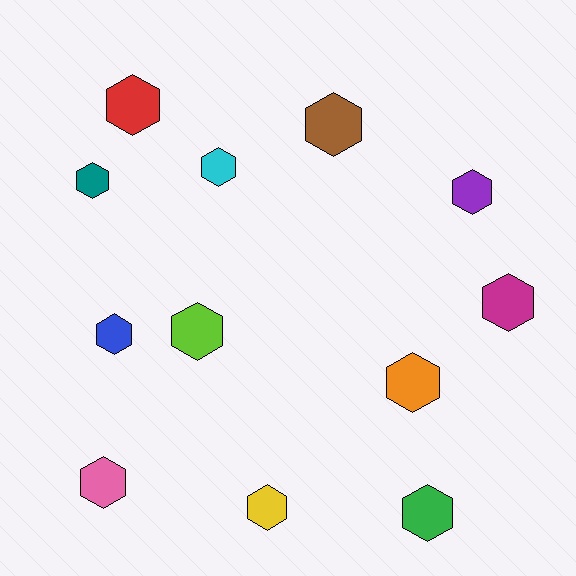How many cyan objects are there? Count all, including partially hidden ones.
There is 1 cyan object.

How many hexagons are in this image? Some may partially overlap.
There are 12 hexagons.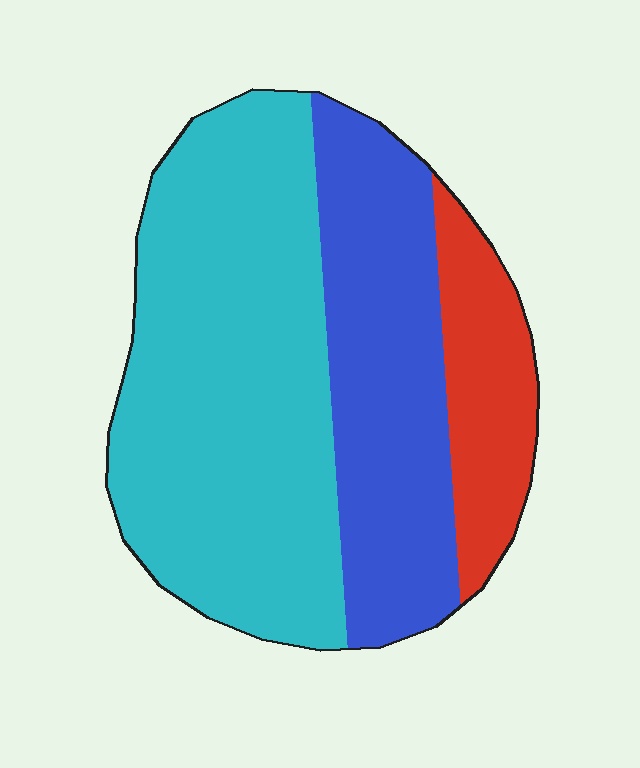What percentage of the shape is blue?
Blue covers roughly 30% of the shape.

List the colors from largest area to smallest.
From largest to smallest: cyan, blue, red.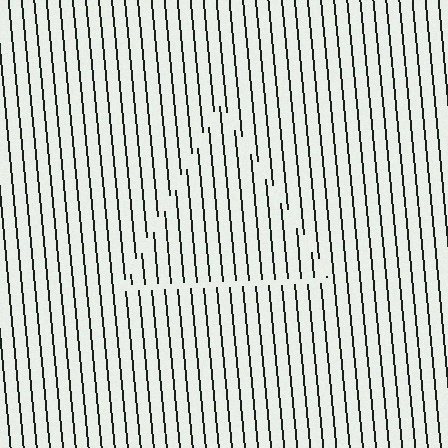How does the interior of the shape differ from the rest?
The interior of the shape contains the same grating, shifted by half a period — the contour is defined by the phase discontinuity where line-ends from the inner and outer gratings abut.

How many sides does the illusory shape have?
3 sides — the line-ends trace a triangle.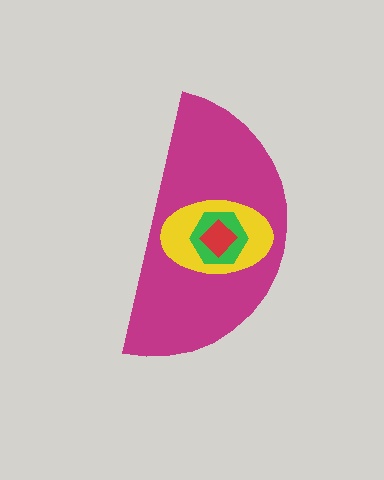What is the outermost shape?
The magenta semicircle.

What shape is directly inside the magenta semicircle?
The yellow ellipse.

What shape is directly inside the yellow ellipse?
The green hexagon.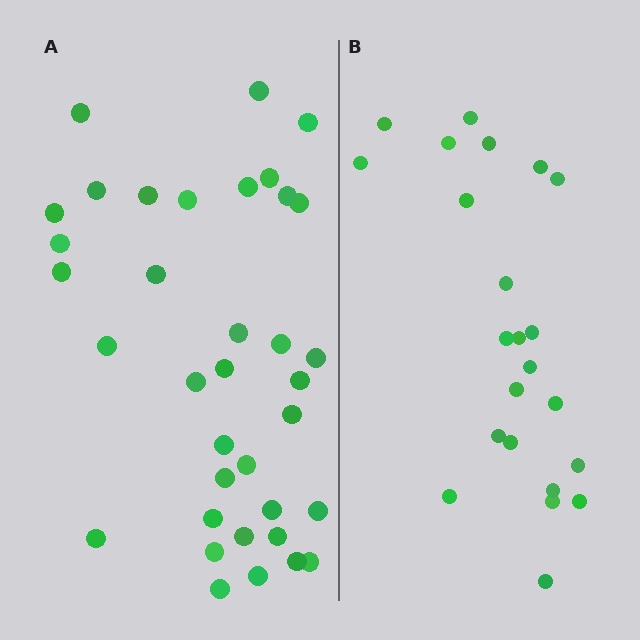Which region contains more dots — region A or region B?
Region A (the left region) has more dots.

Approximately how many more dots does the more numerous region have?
Region A has approximately 15 more dots than region B.